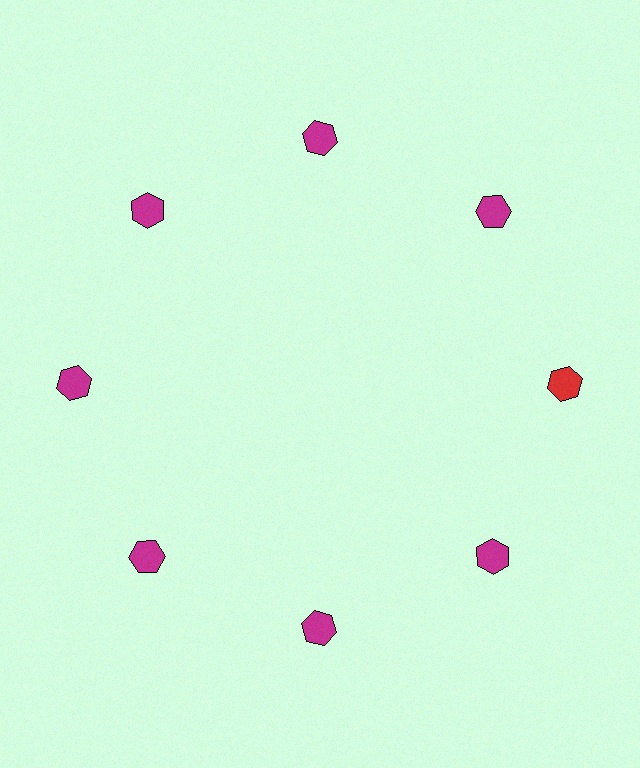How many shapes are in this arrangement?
There are 8 shapes arranged in a ring pattern.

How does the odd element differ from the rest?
It has a different color: red instead of magenta.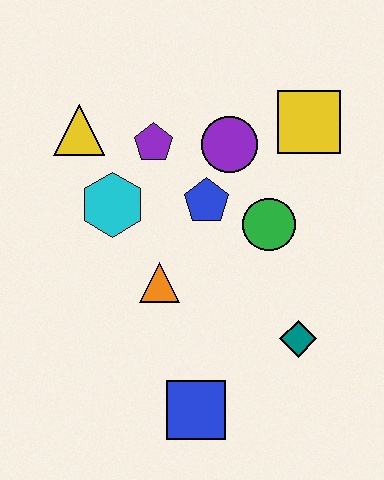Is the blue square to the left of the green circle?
Yes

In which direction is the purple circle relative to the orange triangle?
The purple circle is above the orange triangle.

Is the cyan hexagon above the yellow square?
No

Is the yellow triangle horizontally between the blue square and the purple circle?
No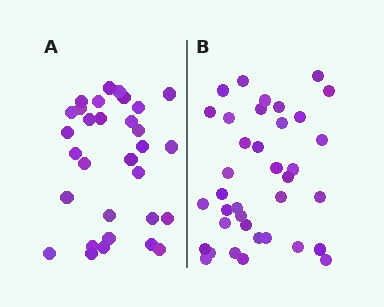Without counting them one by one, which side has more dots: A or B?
Region B (the right region) has more dots.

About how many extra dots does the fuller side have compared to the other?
Region B has about 6 more dots than region A.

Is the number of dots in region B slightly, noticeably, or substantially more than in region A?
Region B has only slightly more — the two regions are fairly close. The ratio is roughly 1.2 to 1.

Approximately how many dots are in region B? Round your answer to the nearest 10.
About 40 dots. (The exact count is 37, which rounds to 40.)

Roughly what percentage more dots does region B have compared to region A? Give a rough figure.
About 20% more.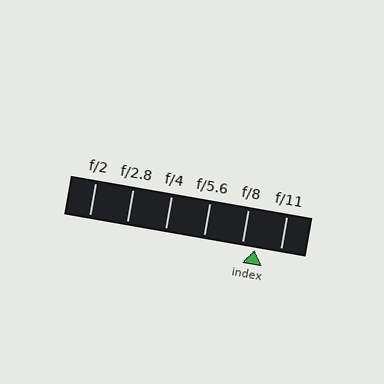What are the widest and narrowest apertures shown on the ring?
The widest aperture shown is f/2 and the narrowest is f/11.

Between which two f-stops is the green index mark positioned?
The index mark is between f/8 and f/11.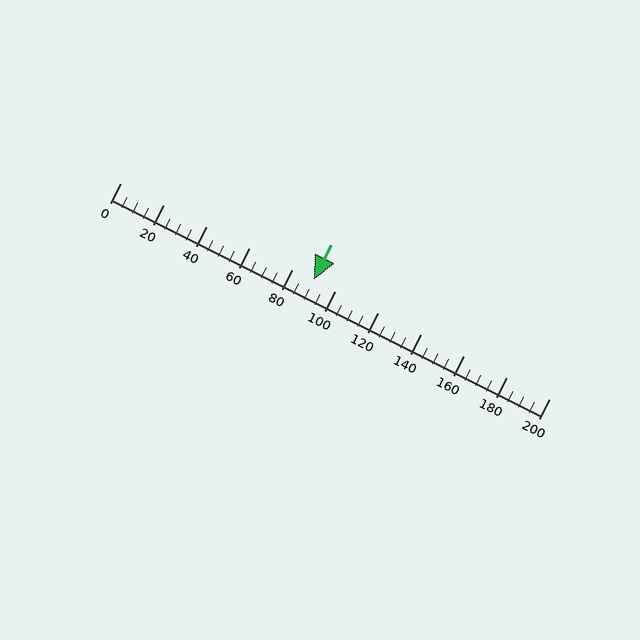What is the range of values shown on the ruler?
The ruler shows values from 0 to 200.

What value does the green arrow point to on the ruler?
The green arrow points to approximately 90.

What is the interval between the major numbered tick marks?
The major tick marks are spaced 20 units apart.